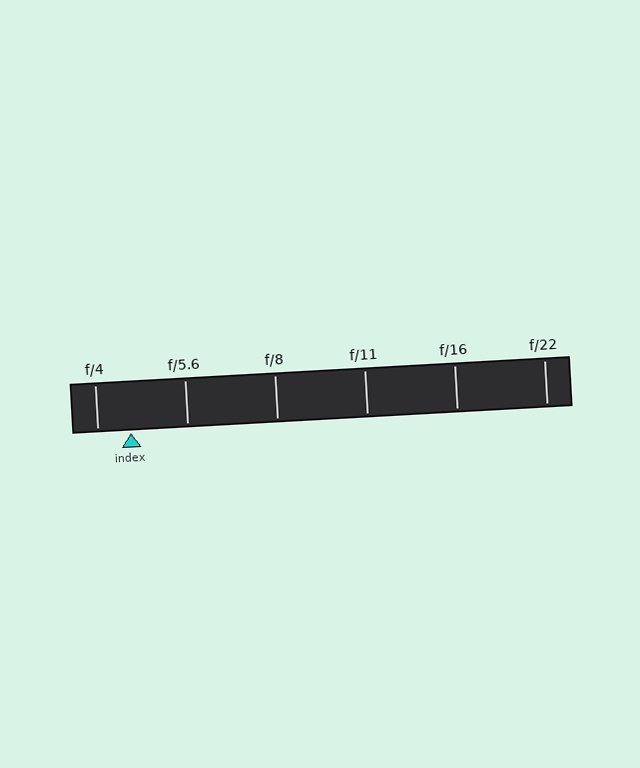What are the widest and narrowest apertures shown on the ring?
The widest aperture shown is f/4 and the narrowest is f/22.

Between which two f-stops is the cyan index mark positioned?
The index mark is between f/4 and f/5.6.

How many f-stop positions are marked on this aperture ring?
There are 6 f-stop positions marked.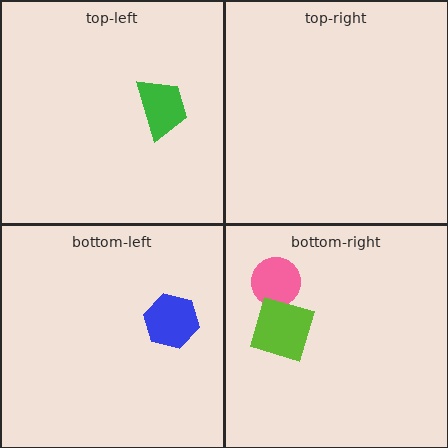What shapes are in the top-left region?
The green trapezoid.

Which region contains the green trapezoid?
The top-left region.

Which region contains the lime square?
The bottom-right region.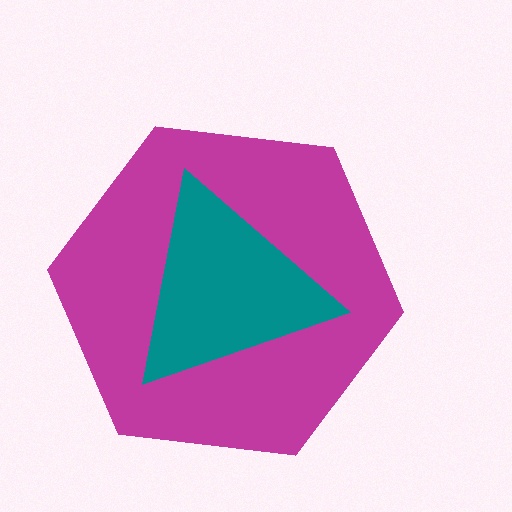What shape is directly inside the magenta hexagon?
The teal triangle.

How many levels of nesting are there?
2.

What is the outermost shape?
The magenta hexagon.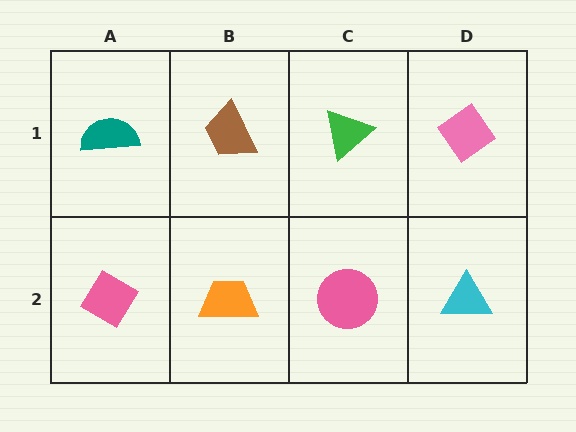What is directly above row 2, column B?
A brown trapezoid.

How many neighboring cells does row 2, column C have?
3.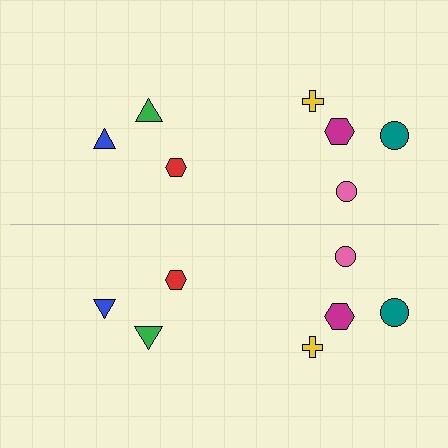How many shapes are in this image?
There are 14 shapes in this image.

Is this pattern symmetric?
Yes, this pattern has bilateral (reflection) symmetry.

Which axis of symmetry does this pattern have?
The pattern has a horizontal axis of symmetry running through the center of the image.